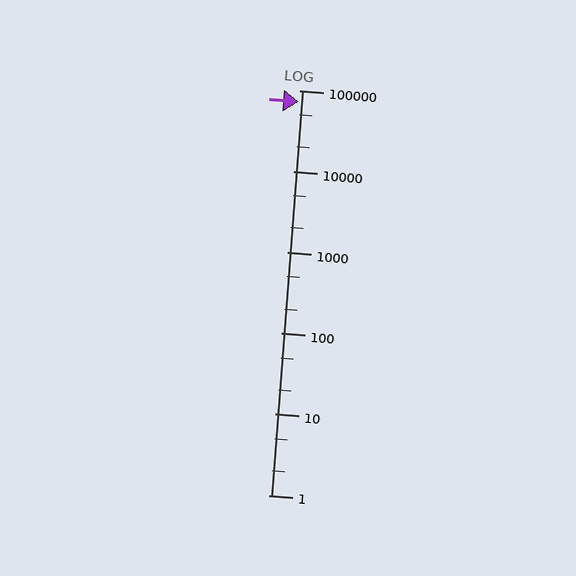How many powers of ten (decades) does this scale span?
The scale spans 5 decades, from 1 to 100000.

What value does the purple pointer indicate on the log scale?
The pointer indicates approximately 73000.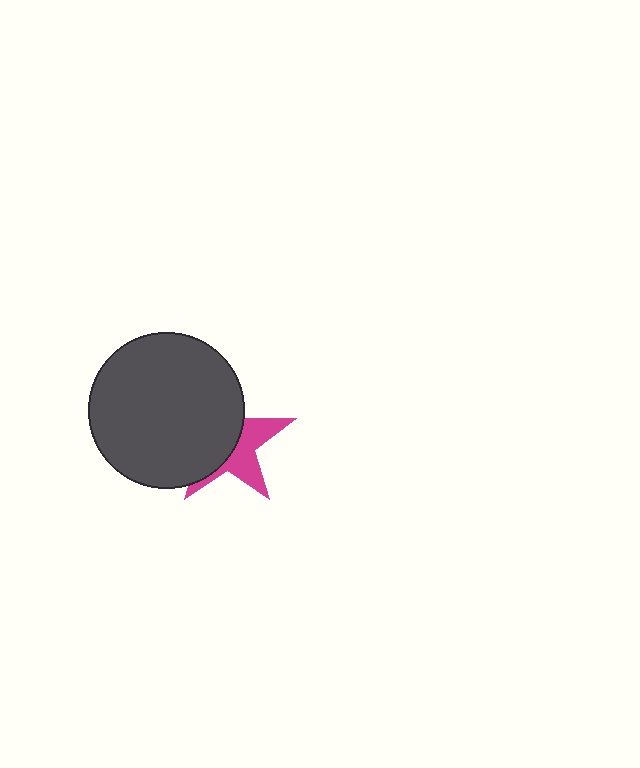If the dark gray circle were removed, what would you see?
You would see the complete magenta star.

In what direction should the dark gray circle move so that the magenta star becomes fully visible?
The dark gray circle should move left. That is the shortest direction to clear the overlap and leave the magenta star fully visible.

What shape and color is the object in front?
The object in front is a dark gray circle.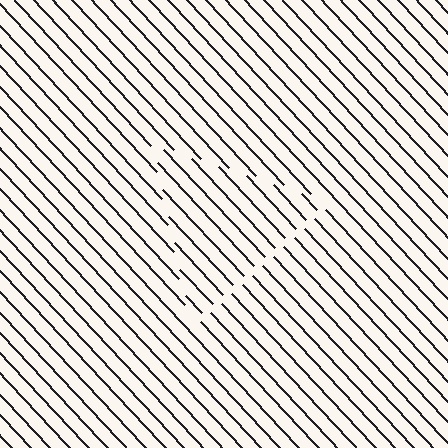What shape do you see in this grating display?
An illusory triangle. The interior of the shape contains the same grating, shifted by half a period — the contour is defined by the phase discontinuity where line-ends from the inner and outer gratings abut.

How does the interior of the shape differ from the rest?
The interior of the shape contains the same grating, shifted by half a period — the contour is defined by the phase discontinuity where line-ends from the inner and outer gratings abut.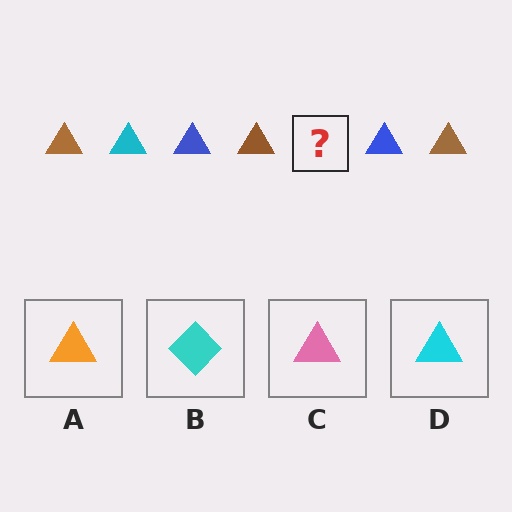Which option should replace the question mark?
Option D.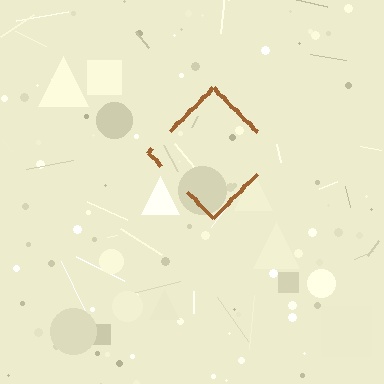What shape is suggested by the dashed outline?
The dashed outline suggests a diamond.